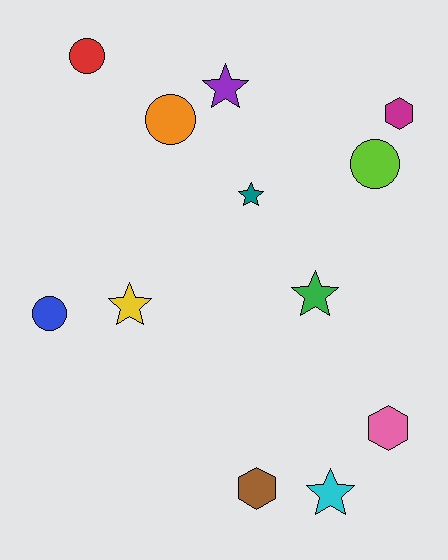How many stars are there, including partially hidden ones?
There are 5 stars.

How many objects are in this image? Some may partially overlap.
There are 12 objects.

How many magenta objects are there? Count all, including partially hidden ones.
There is 1 magenta object.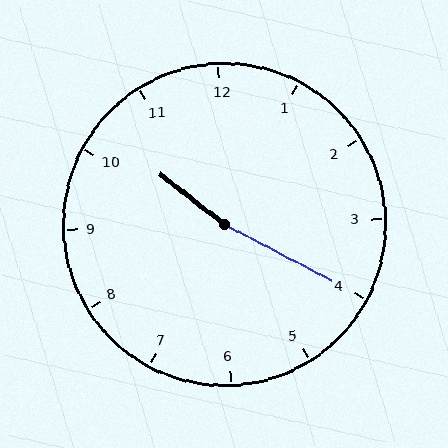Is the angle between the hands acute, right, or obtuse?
It is obtuse.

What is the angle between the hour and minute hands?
Approximately 170 degrees.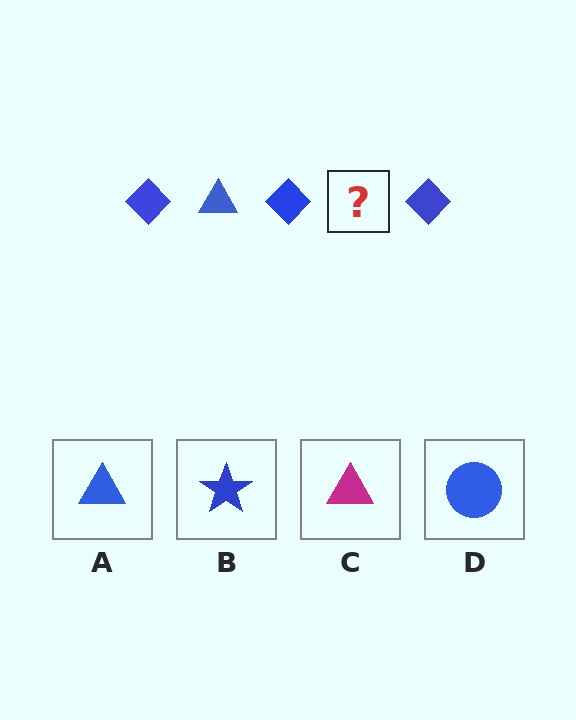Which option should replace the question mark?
Option A.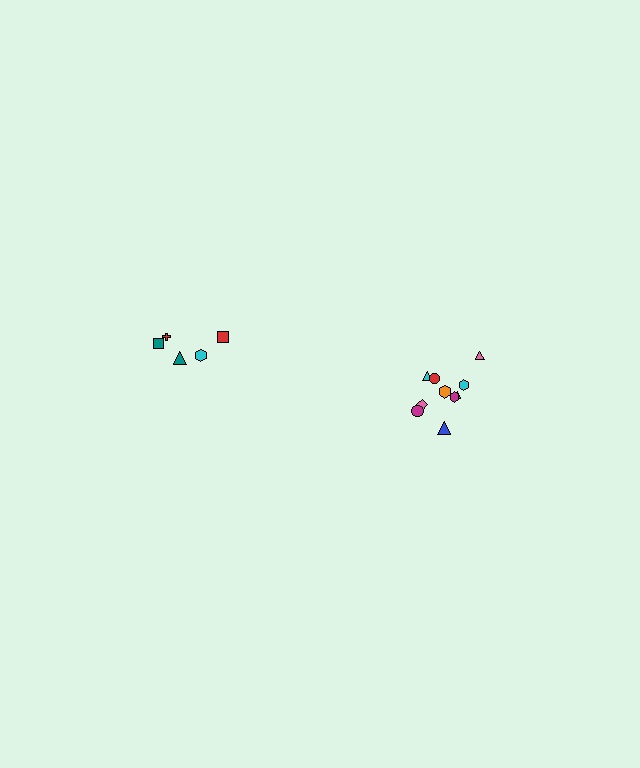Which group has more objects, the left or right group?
The right group.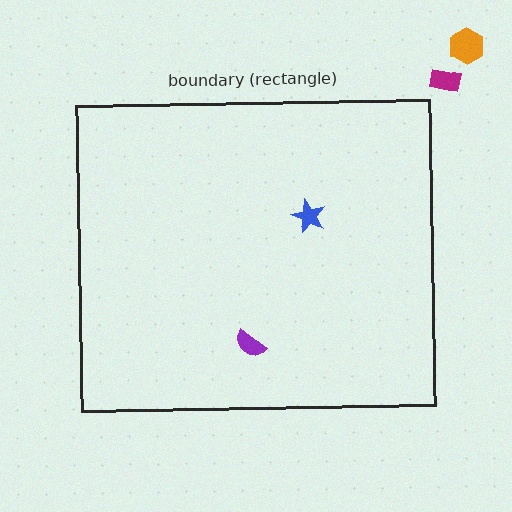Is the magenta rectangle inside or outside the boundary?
Outside.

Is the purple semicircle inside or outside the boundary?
Inside.